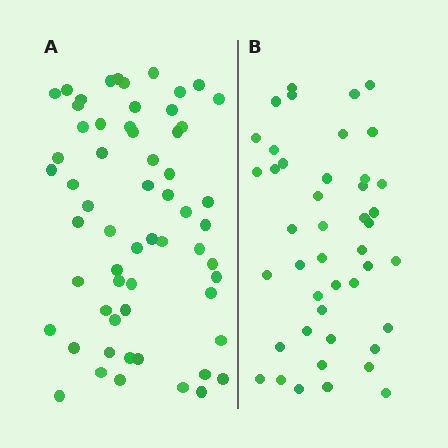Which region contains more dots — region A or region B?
Region A (the left region) has more dots.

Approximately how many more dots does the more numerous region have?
Region A has approximately 15 more dots than region B.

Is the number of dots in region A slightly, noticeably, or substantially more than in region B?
Region A has noticeably more, but not dramatically so. The ratio is roughly 1.4 to 1.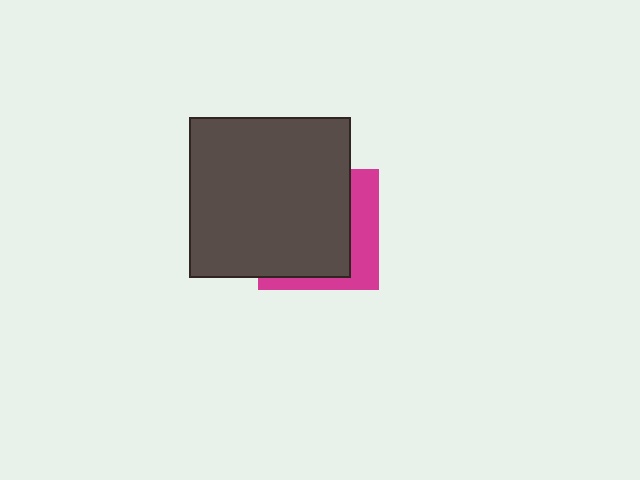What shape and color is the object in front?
The object in front is a dark gray square.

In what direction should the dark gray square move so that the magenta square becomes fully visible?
The dark gray square should move left. That is the shortest direction to clear the overlap and leave the magenta square fully visible.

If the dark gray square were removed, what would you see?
You would see the complete magenta square.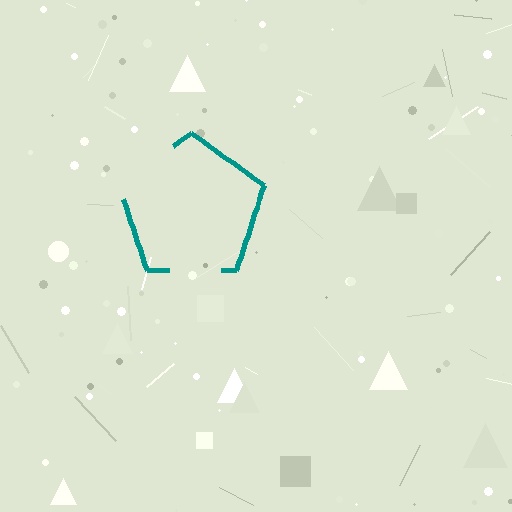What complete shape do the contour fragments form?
The contour fragments form a pentagon.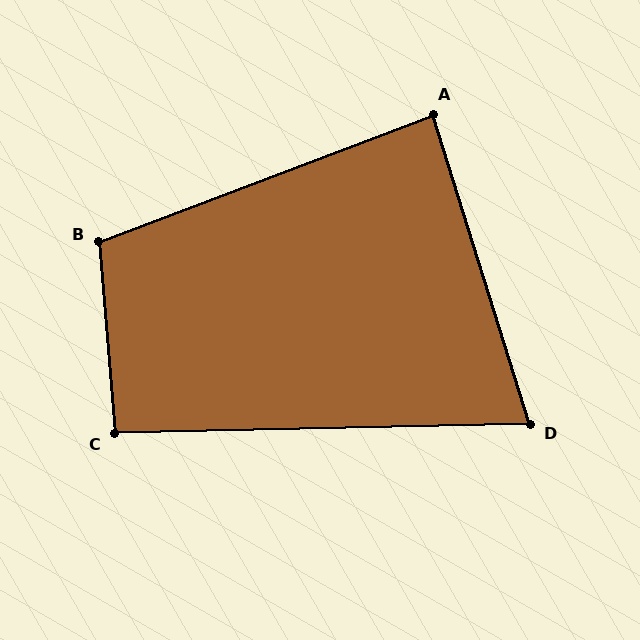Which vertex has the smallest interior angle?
D, at approximately 74 degrees.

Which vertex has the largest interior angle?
B, at approximately 106 degrees.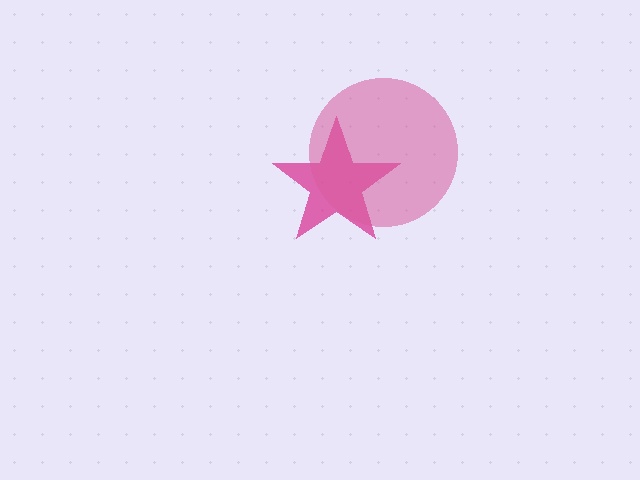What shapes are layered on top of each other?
The layered shapes are: a magenta star, a pink circle.